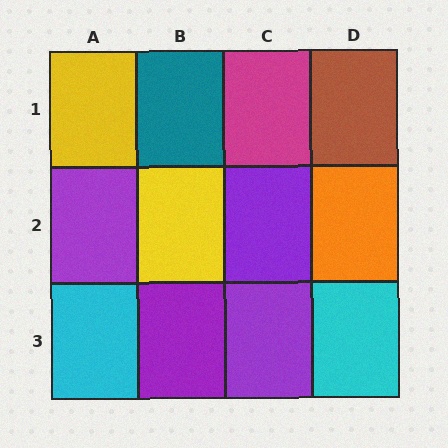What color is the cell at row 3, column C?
Purple.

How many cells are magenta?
1 cell is magenta.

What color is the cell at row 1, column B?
Teal.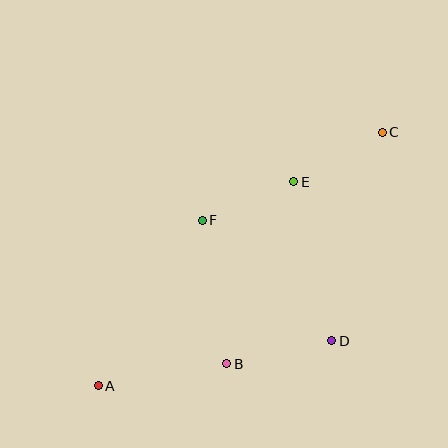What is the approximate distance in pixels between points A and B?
The distance between A and B is approximately 131 pixels.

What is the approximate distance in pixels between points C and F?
The distance between C and F is approximately 201 pixels.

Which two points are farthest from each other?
Points A and C are farthest from each other.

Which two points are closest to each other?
Points E and F are closest to each other.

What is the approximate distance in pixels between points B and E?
The distance between B and E is approximately 194 pixels.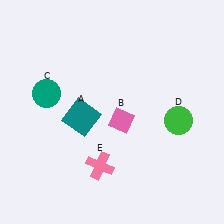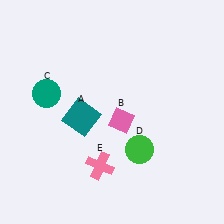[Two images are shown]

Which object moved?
The green circle (D) moved left.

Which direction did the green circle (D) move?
The green circle (D) moved left.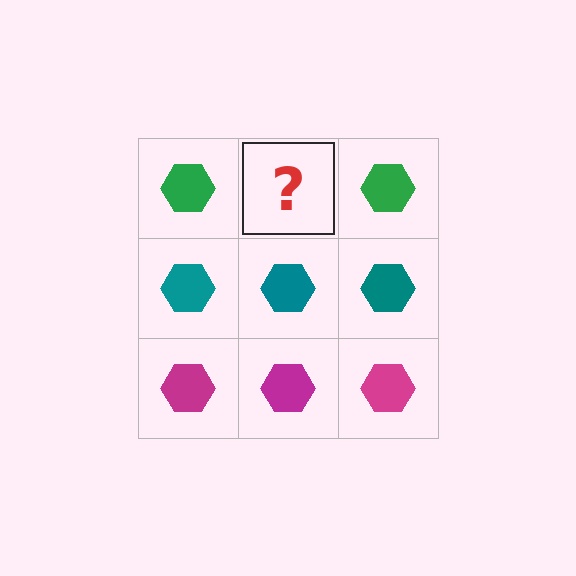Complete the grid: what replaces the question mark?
The question mark should be replaced with a green hexagon.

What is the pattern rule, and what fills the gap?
The rule is that each row has a consistent color. The gap should be filled with a green hexagon.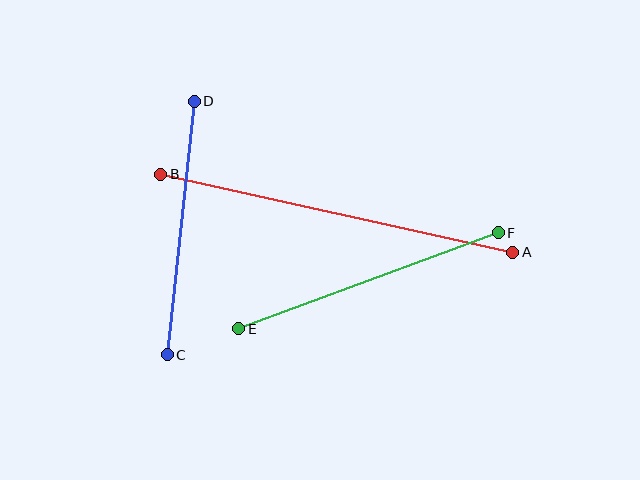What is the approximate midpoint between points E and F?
The midpoint is at approximately (368, 281) pixels.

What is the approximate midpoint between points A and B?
The midpoint is at approximately (337, 213) pixels.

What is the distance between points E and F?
The distance is approximately 277 pixels.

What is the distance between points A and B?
The distance is approximately 361 pixels.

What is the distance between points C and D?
The distance is approximately 255 pixels.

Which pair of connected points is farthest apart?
Points A and B are farthest apart.